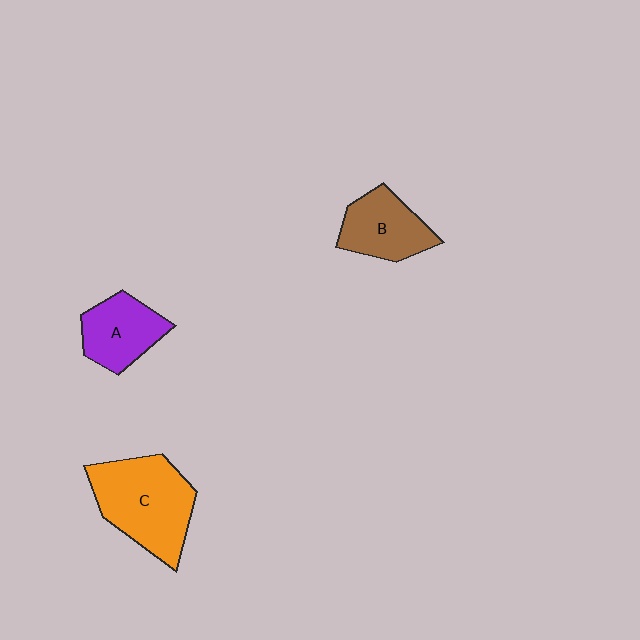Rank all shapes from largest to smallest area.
From largest to smallest: C (orange), B (brown), A (purple).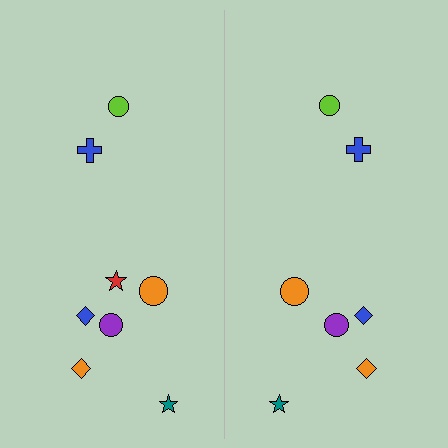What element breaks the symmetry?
A red star is missing from the right side.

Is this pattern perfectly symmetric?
No, the pattern is not perfectly symmetric. A red star is missing from the right side.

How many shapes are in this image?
There are 15 shapes in this image.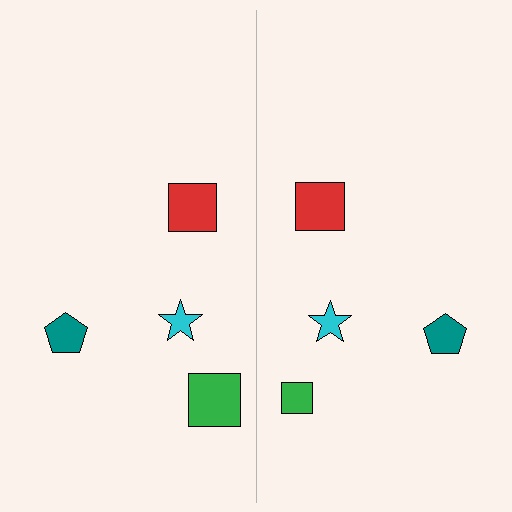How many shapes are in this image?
There are 8 shapes in this image.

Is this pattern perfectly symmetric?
No, the pattern is not perfectly symmetric. The green square on the right side has a different size than its mirror counterpart.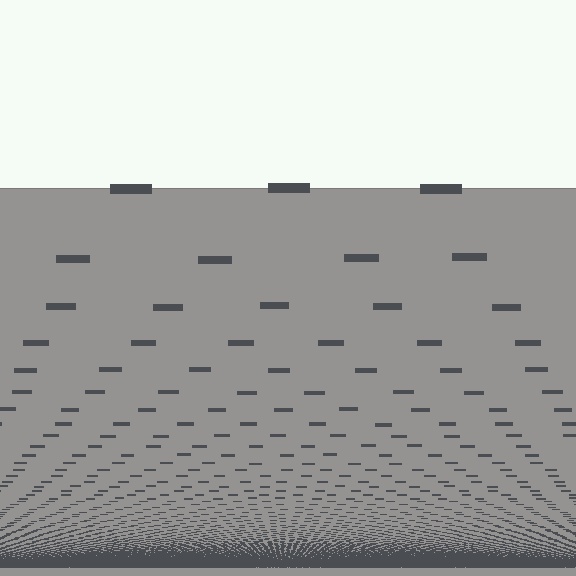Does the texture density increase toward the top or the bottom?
Density increases toward the bottom.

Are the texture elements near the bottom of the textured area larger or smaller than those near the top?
Smaller. The gradient is inverted — elements near the bottom are smaller and denser.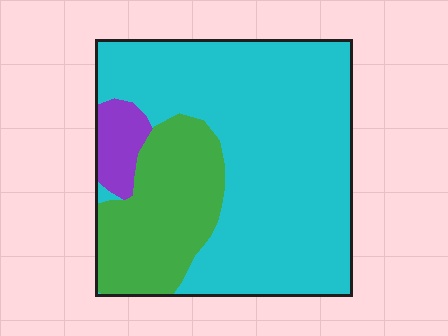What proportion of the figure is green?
Green takes up about one quarter (1/4) of the figure.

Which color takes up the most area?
Cyan, at roughly 70%.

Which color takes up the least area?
Purple, at roughly 5%.